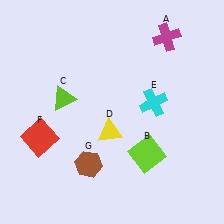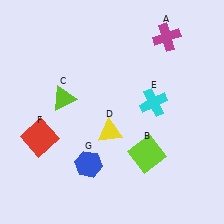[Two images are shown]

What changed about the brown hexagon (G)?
In Image 1, G is brown. In Image 2, it changed to blue.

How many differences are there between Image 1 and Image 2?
There is 1 difference between the two images.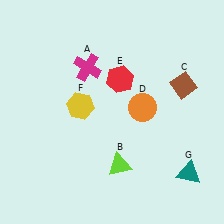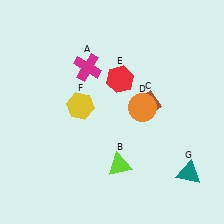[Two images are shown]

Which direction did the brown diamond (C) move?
The brown diamond (C) moved left.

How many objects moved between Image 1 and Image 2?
1 object moved between the two images.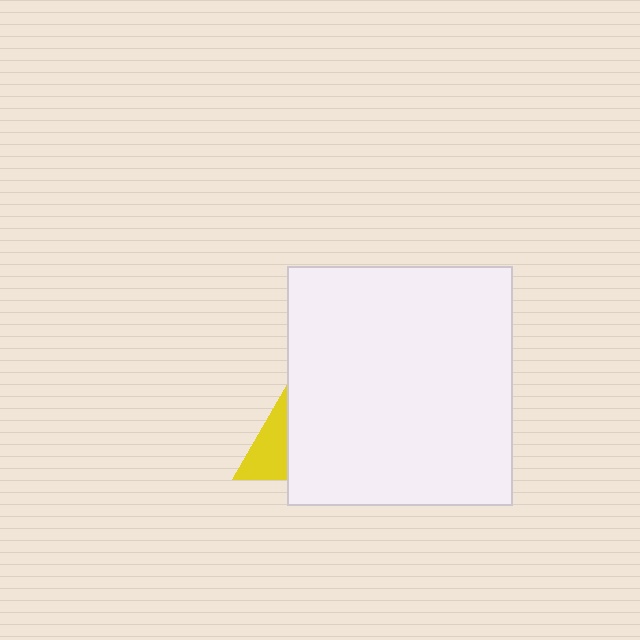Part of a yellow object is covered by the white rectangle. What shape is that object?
It is a triangle.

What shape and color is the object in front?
The object in front is a white rectangle.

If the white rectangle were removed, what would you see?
You would see the complete yellow triangle.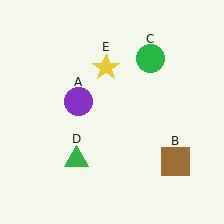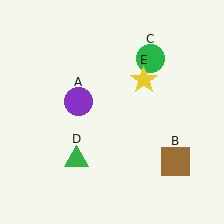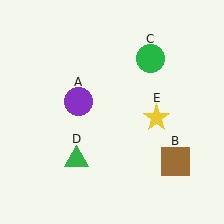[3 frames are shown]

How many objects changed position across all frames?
1 object changed position: yellow star (object E).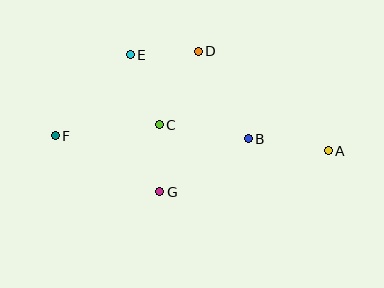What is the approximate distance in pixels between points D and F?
The distance between D and F is approximately 166 pixels.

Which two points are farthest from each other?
Points A and F are farthest from each other.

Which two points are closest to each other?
Points C and G are closest to each other.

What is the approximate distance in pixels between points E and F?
The distance between E and F is approximately 110 pixels.